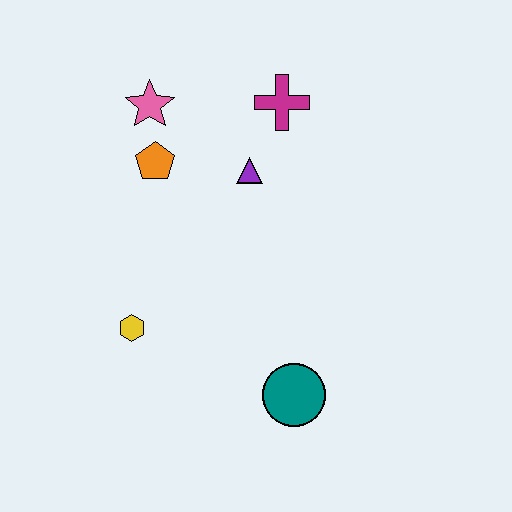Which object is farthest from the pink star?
The teal circle is farthest from the pink star.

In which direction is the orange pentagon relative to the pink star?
The orange pentagon is below the pink star.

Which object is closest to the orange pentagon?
The pink star is closest to the orange pentagon.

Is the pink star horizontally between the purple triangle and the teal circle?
No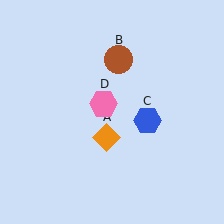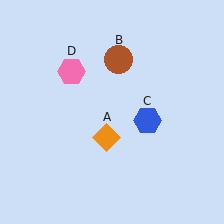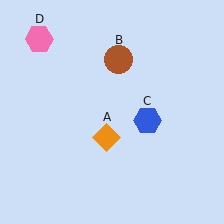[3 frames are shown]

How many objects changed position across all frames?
1 object changed position: pink hexagon (object D).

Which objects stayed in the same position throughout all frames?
Orange diamond (object A) and brown circle (object B) and blue hexagon (object C) remained stationary.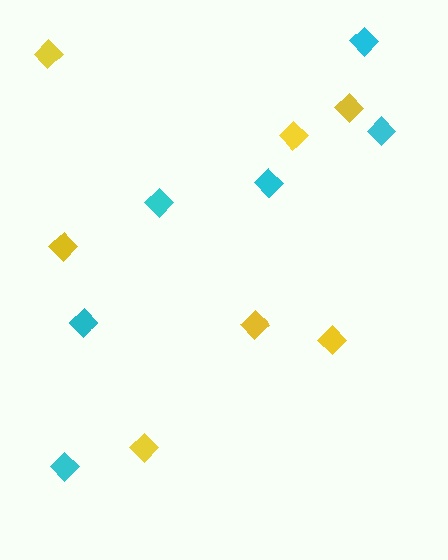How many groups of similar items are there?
There are 2 groups: one group of cyan diamonds (6) and one group of yellow diamonds (7).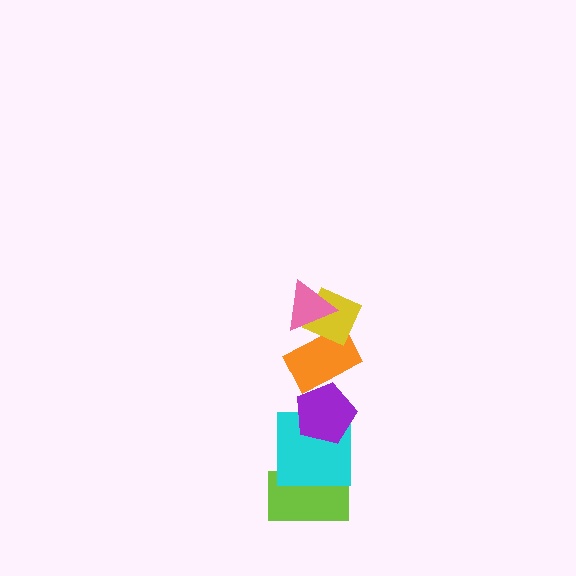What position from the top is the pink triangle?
The pink triangle is 1st from the top.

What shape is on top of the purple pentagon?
The orange rectangle is on top of the purple pentagon.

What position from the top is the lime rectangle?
The lime rectangle is 6th from the top.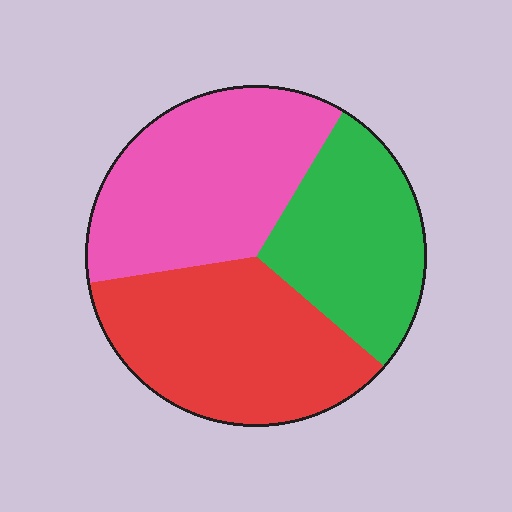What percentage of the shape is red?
Red takes up between a quarter and a half of the shape.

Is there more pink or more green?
Pink.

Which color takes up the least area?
Green, at roughly 30%.